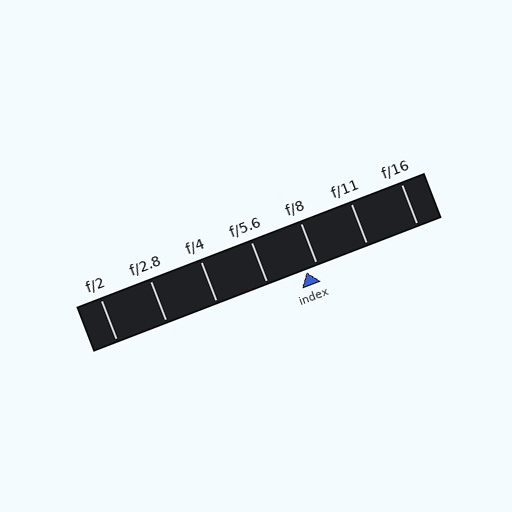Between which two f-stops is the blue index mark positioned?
The index mark is between f/5.6 and f/8.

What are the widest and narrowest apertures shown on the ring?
The widest aperture shown is f/2 and the narrowest is f/16.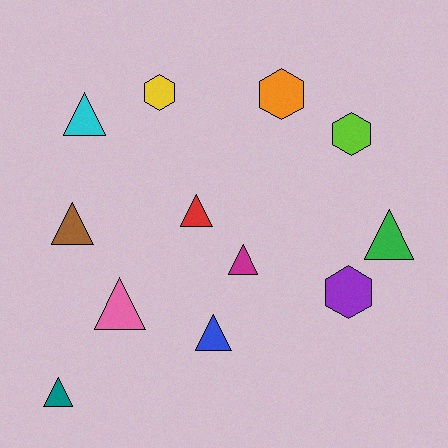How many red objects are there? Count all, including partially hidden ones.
There is 1 red object.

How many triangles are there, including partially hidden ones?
There are 8 triangles.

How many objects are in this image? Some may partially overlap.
There are 12 objects.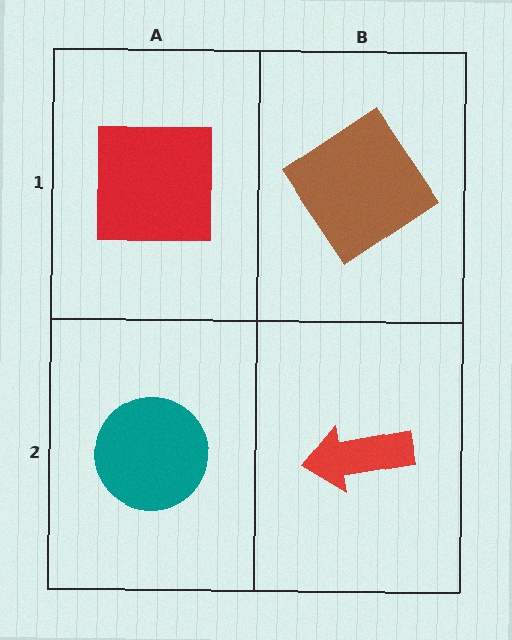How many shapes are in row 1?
2 shapes.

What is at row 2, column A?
A teal circle.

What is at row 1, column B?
A brown diamond.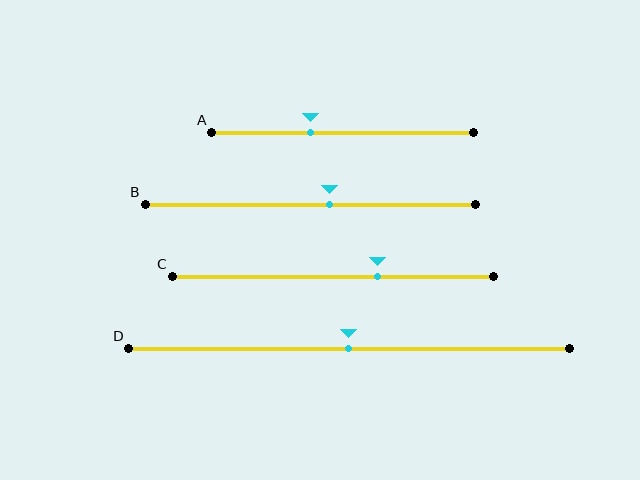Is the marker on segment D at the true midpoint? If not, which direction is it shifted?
Yes, the marker on segment D is at the true midpoint.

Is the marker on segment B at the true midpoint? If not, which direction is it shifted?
No, the marker on segment B is shifted to the right by about 6% of the segment length.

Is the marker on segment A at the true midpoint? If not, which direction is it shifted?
No, the marker on segment A is shifted to the left by about 12% of the segment length.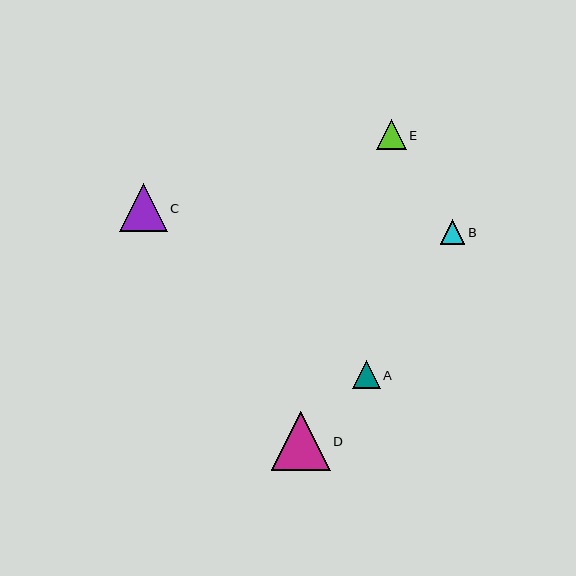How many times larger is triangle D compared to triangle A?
Triangle D is approximately 2.1 times the size of triangle A.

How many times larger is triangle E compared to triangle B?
Triangle E is approximately 1.2 times the size of triangle B.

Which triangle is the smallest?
Triangle B is the smallest with a size of approximately 24 pixels.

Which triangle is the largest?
Triangle D is the largest with a size of approximately 59 pixels.